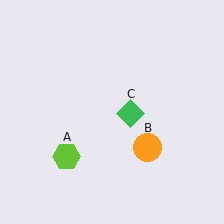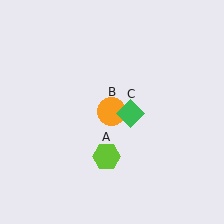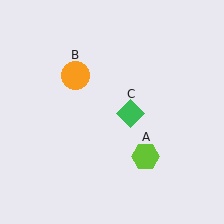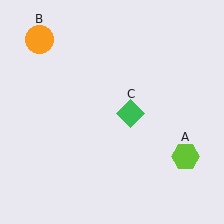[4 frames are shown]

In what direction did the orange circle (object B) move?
The orange circle (object B) moved up and to the left.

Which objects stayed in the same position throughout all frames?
Green diamond (object C) remained stationary.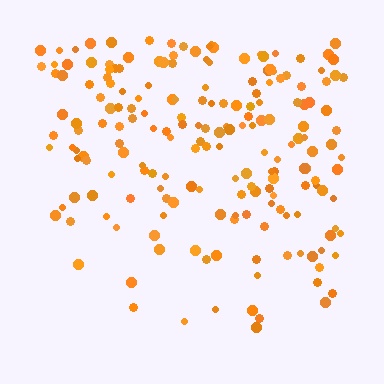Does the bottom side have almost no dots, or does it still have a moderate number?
Still a moderate number, just noticeably fewer than the top.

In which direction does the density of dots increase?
From bottom to top, with the top side densest.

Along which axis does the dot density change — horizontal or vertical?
Vertical.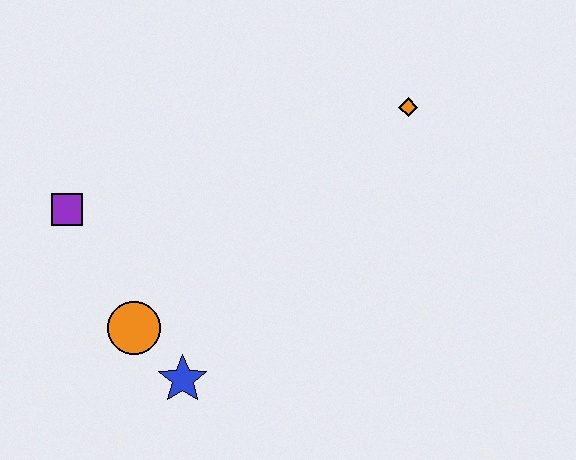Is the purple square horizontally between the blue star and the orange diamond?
No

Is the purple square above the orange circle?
Yes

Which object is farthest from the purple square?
The orange diamond is farthest from the purple square.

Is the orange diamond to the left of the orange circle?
No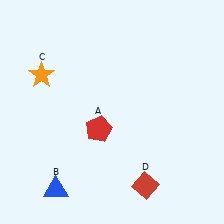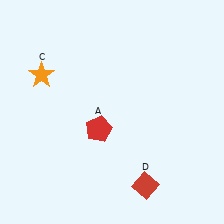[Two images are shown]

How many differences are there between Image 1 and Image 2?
There is 1 difference between the two images.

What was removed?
The blue triangle (B) was removed in Image 2.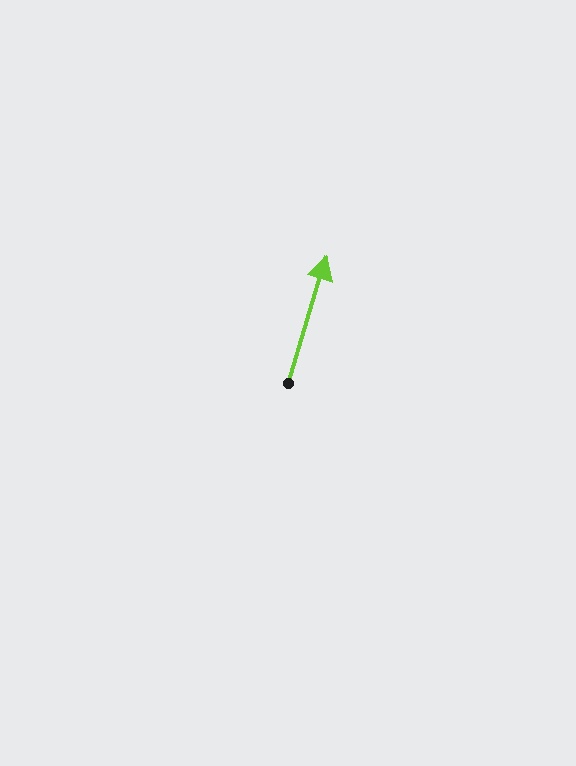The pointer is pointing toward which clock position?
Roughly 1 o'clock.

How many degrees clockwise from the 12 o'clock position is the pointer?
Approximately 17 degrees.